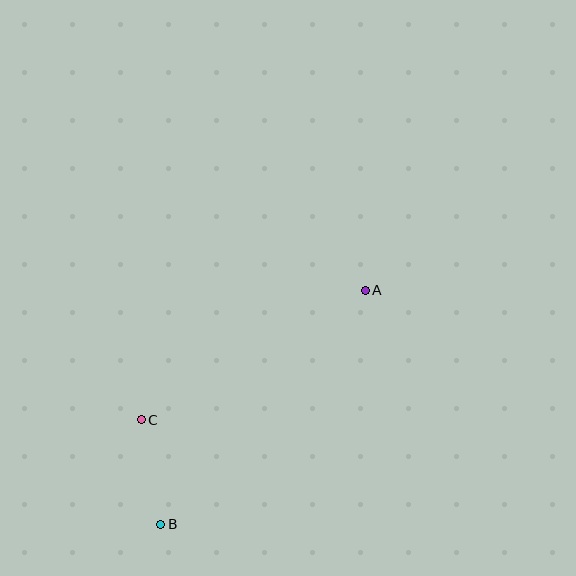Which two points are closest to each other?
Points B and C are closest to each other.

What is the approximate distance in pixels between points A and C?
The distance between A and C is approximately 259 pixels.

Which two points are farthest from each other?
Points A and B are farthest from each other.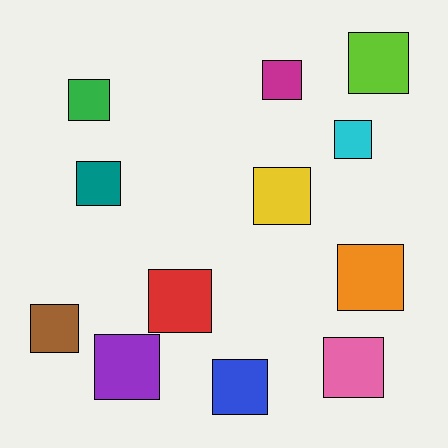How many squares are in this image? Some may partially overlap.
There are 12 squares.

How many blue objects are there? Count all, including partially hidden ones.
There is 1 blue object.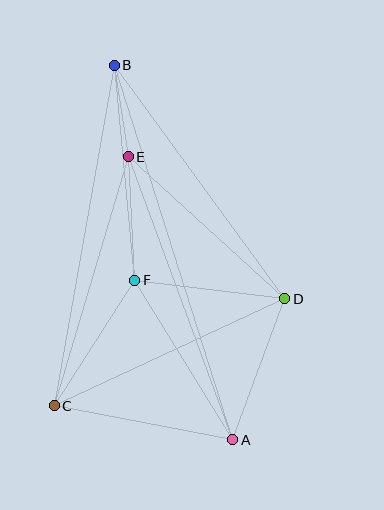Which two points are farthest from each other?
Points A and B are farthest from each other.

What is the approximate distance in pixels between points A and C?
The distance between A and C is approximately 182 pixels.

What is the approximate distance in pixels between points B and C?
The distance between B and C is approximately 346 pixels.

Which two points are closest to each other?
Points B and E are closest to each other.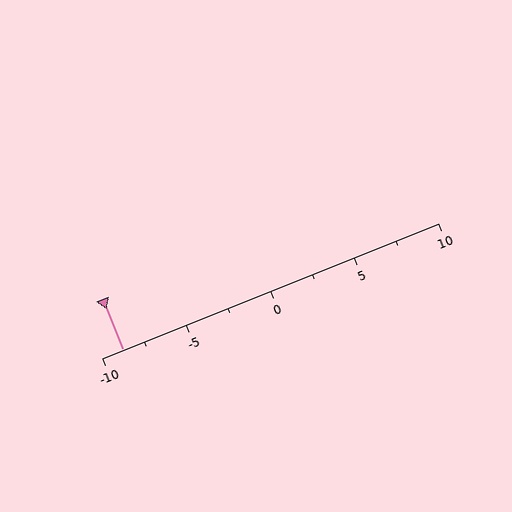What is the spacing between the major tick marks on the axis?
The major ticks are spaced 5 apart.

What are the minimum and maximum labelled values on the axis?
The axis runs from -10 to 10.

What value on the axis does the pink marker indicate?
The marker indicates approximately -8.8.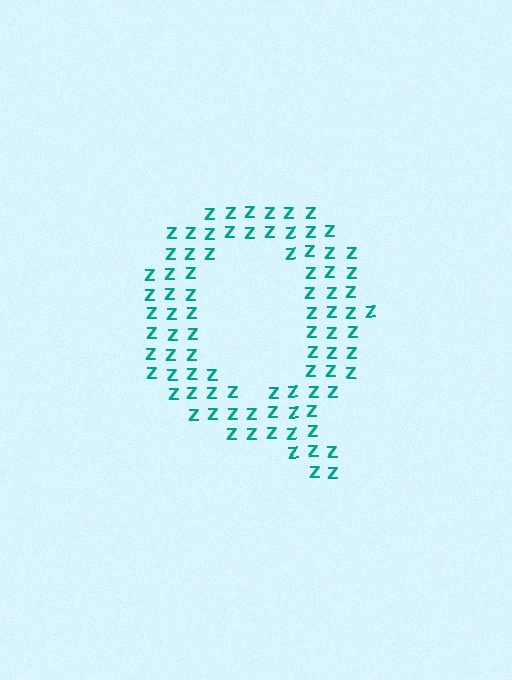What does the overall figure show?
The overall figure shows the letter Q.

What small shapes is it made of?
It is made of small letter Z's.